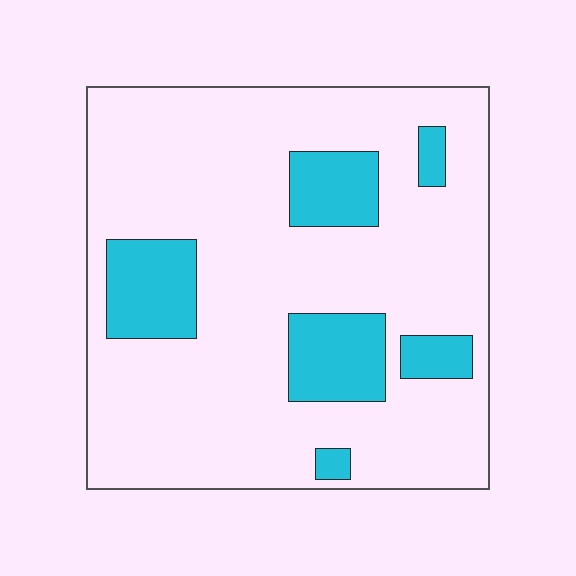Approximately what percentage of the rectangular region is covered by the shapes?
Approximately 20%.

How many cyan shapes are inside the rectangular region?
6.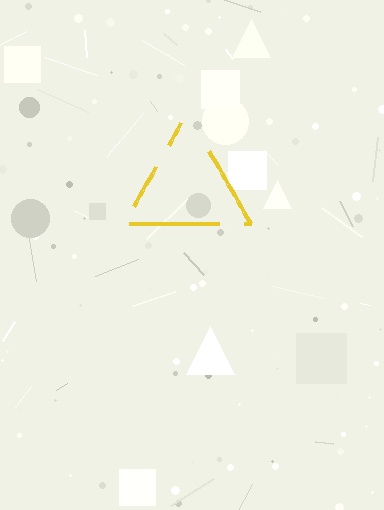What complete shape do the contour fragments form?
The contour fragments form a triangle.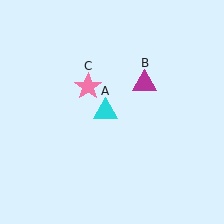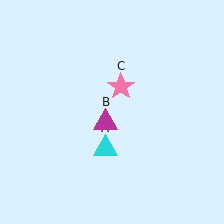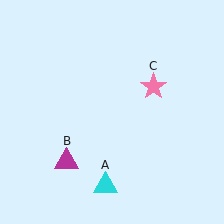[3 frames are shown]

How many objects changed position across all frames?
3 objects changed position: cyan triangle (object A), magenta triangle (object B), pink star (object C).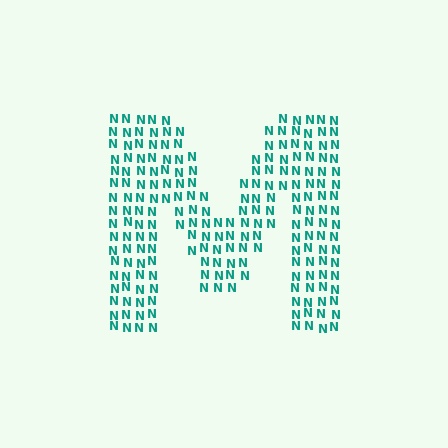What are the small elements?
The small elements are letter N's.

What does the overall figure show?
The overall figure shows the letter M.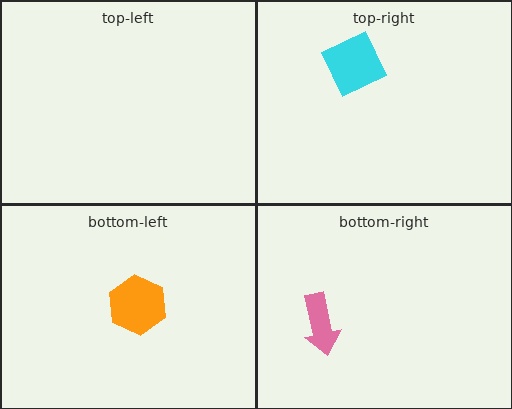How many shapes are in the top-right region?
1.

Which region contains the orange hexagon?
The bottom-left region.